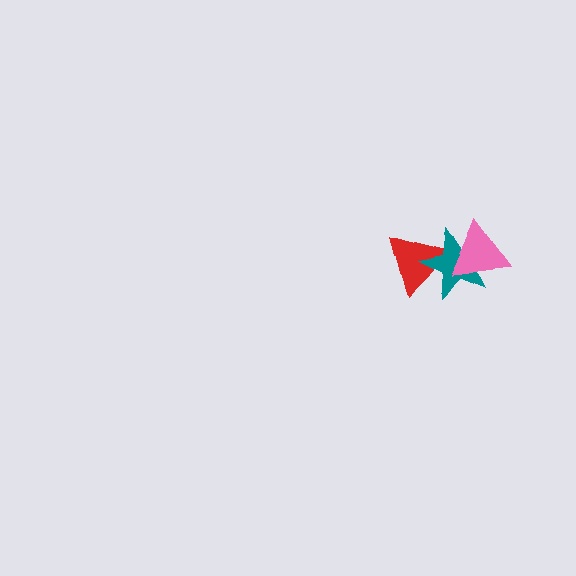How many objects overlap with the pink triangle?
2 objects overlap with the pink triangle.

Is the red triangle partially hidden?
Yes, it is partially covered by another shape.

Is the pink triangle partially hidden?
No, no other shape covers it.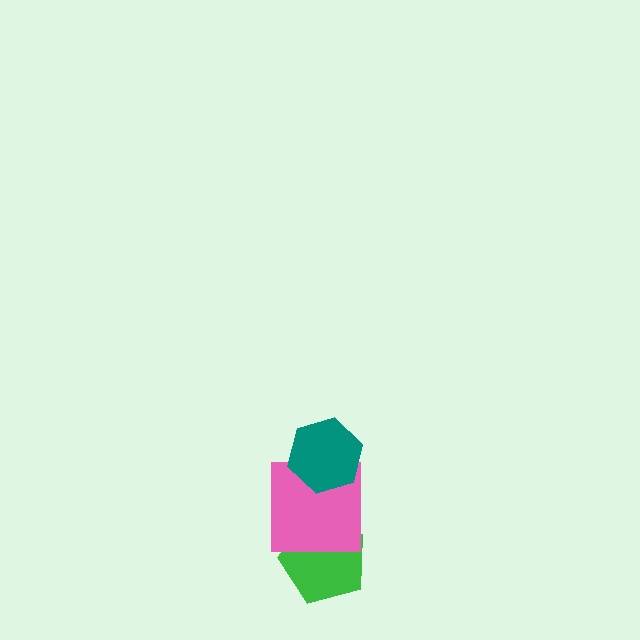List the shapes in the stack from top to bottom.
From top to bottom: the teal hexagon, the pink square, the green pentagon.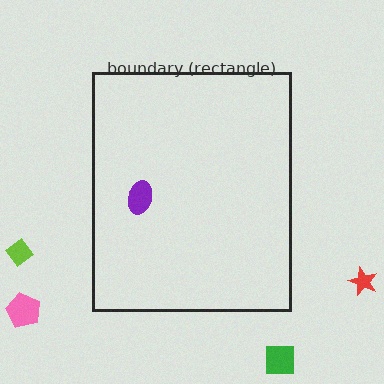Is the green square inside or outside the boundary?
Outside.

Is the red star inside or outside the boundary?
Outside.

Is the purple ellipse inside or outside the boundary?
Inside.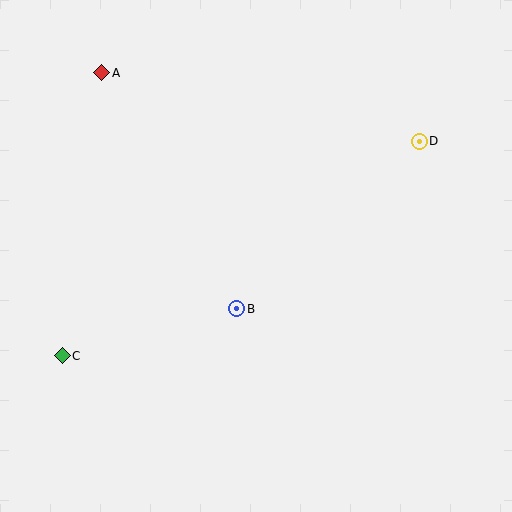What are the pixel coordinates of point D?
Point D is at (419, 141).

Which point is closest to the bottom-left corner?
Point C is closest to the bottom-left corner.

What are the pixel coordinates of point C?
Point C is at (62, 356).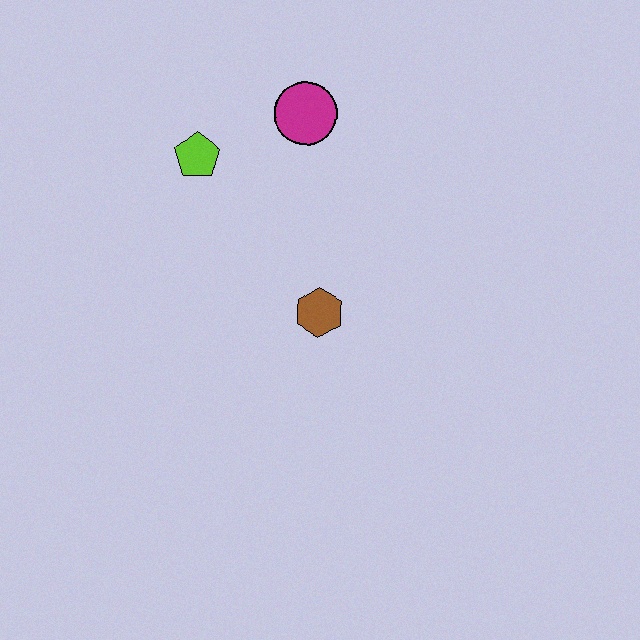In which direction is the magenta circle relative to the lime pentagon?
The magenta circle is to the right of the lime pentagon.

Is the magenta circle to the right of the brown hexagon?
No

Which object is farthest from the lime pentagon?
The brown hexagon is farthest from the lime pentagon.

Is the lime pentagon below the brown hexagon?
No